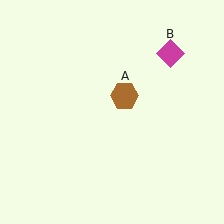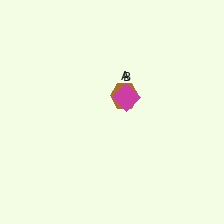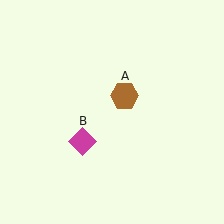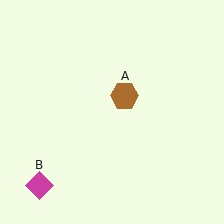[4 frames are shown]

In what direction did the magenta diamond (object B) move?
The magenta diamond (object B) moved down and to the left.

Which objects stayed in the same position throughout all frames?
Brown hexagon (object A) remained stationary.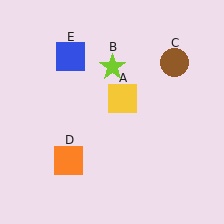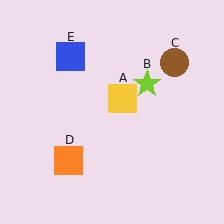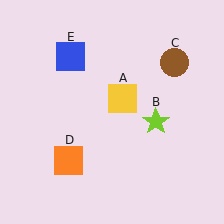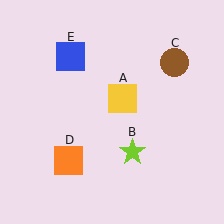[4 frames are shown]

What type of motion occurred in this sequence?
The lime star (object B) rotated clockwise around the center of the scene.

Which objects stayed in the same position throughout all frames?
Yellow square (object A) and brown circle (object C) and orange square (object D) and blue square (object E) remained stationary.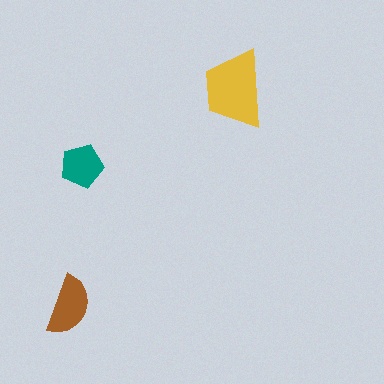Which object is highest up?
The yellow trapezoid is topmost.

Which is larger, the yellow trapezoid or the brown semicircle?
The yellow trapezoid.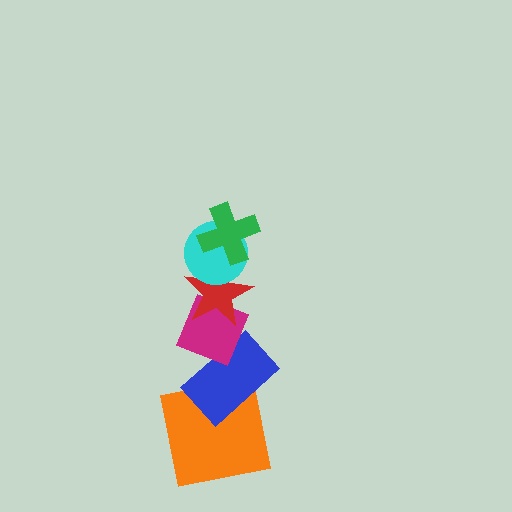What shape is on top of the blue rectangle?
The magenta diamond is on top of the blue rectangle.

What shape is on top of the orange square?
The blue rectangle is on top of the orange square.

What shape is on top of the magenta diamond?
The red star is on top of the magenta diamond.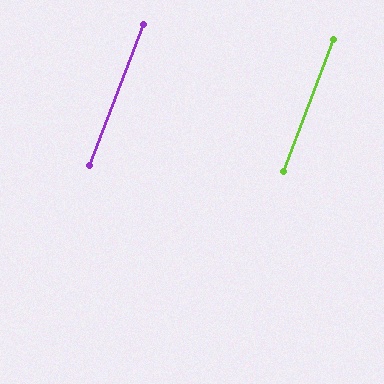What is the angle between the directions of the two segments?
Approximately 0 degrees.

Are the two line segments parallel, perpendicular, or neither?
Parallel — their directions differ by only 0.5°.